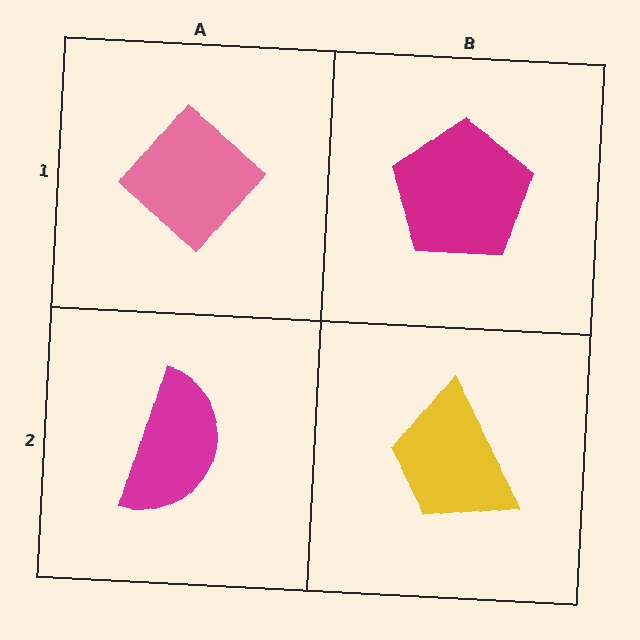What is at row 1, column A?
A pink diamond.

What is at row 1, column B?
A magenta pentagon.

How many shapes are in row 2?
2 shapes.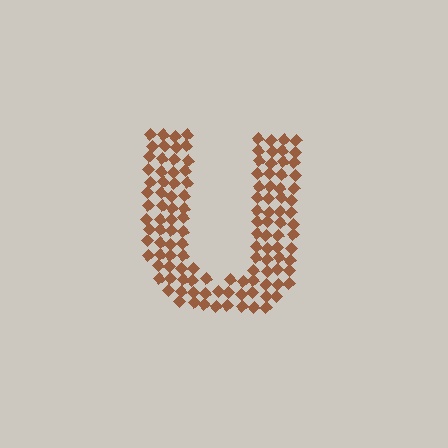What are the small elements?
The small elements are diamonds.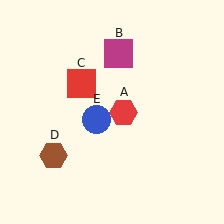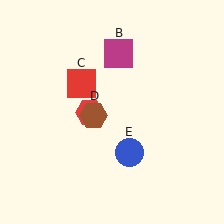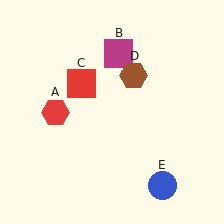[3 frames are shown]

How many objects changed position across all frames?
3 objects changed position: red hexagon (object A), brown hexagon (object D), blue circle (object E).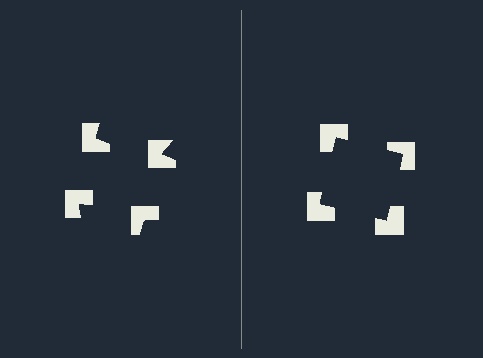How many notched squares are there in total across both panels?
8 — 4 on each side.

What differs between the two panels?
The notched squares are positioned identically on both sides; only the wedge orientations differ. On the right they align to a square; on the left they are misaligned.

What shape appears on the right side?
An illusory square.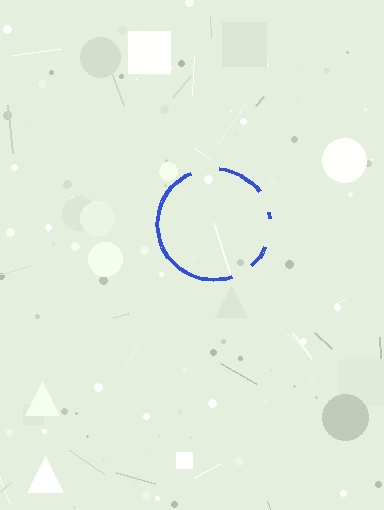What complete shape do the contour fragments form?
The contour fragments form a circle.